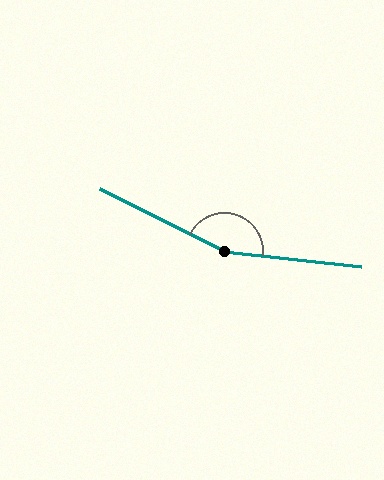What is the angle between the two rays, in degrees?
Approximately 159 degrees.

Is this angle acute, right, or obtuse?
It is obtuse.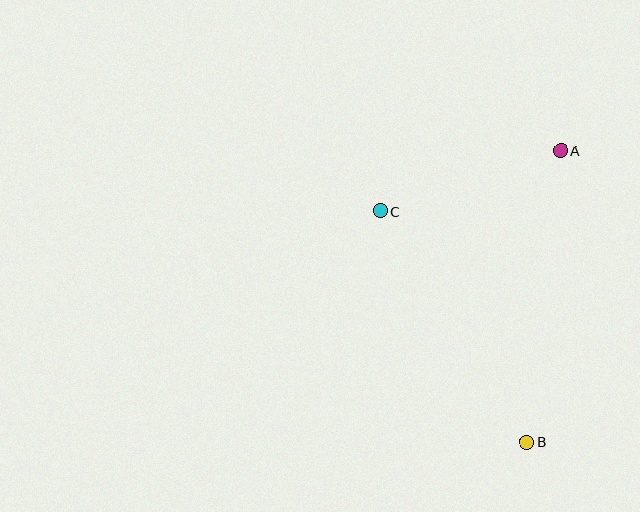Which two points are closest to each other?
Points A and C are closest to each other.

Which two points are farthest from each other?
Points A and B are farthest from each other.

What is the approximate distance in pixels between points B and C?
The distance between B and C is approximately 273 pixels.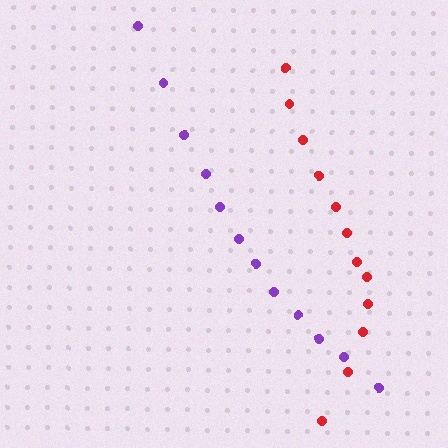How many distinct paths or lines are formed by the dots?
There are 2 distinct paths.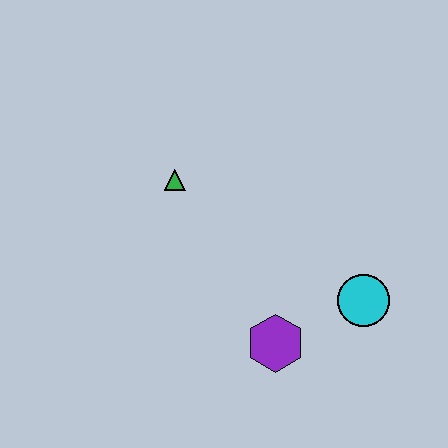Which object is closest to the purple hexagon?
The cyan circle is closest to the purple hexagon.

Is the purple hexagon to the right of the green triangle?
Yes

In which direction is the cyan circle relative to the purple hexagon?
The cyan circle is to the right of the purple hexagon.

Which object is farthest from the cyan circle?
The green triangle is farthest from the cyan circle.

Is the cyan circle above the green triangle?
No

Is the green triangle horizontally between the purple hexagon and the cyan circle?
No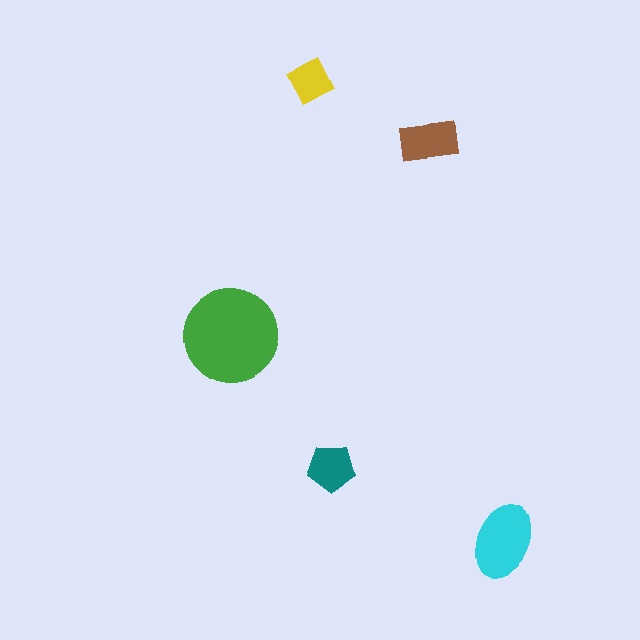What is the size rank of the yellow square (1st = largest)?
5th.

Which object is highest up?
The yellow square is topmost.